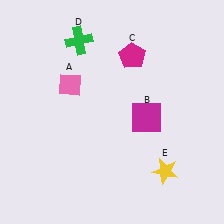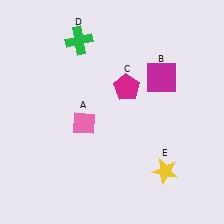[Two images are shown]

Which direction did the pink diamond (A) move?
The pink diamond (A) moved down.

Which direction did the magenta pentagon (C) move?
The magenta pentagon (C) moved down.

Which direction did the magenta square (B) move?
The magenta square (B) moved up.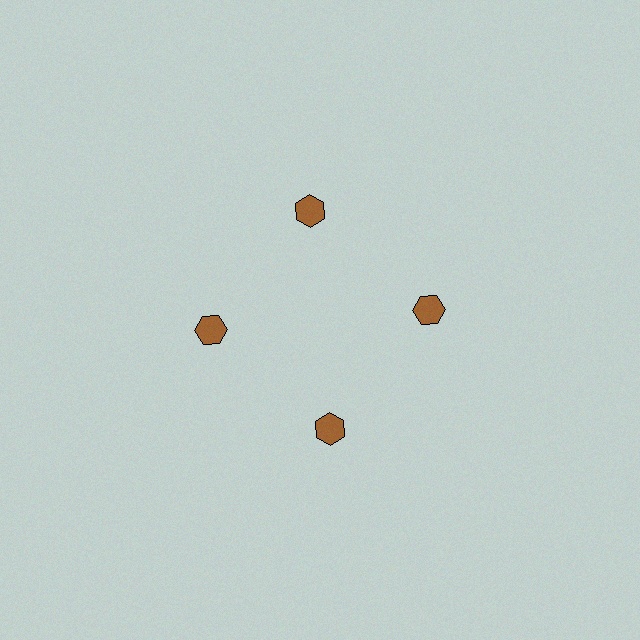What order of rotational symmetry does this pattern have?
This pattern has 4-fold rotational symmetry.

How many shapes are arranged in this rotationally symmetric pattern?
There are 4 shapes, arranged in 4 groups of 1.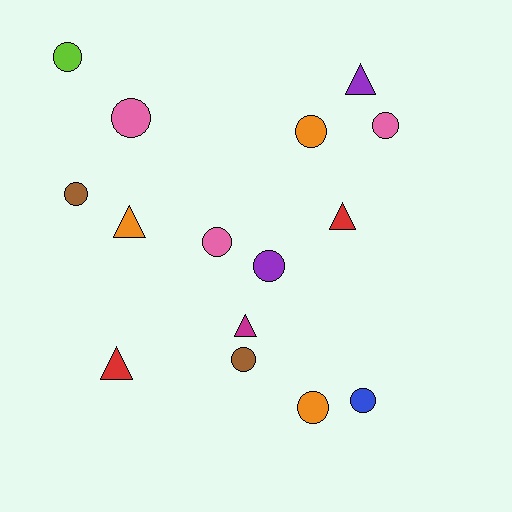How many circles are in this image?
There are 10 circles.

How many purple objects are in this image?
There are 2 purple objects.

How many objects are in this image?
There are 15 objects.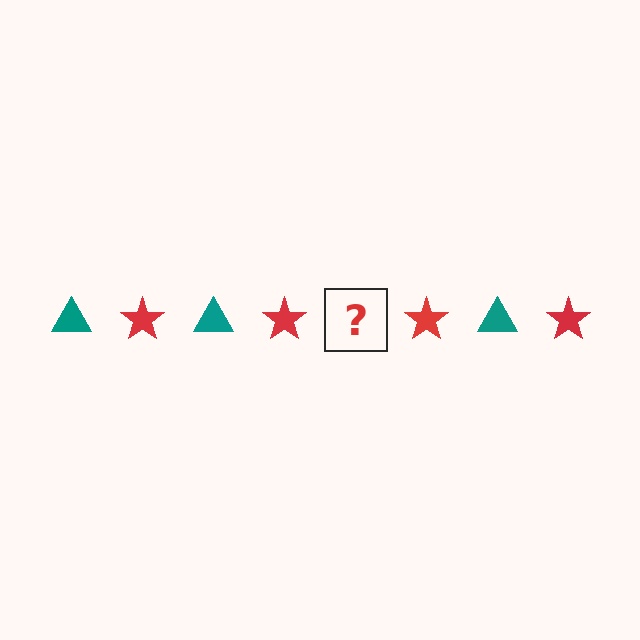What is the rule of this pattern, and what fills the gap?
The rule is that the pattern alternates between teal triangle and red star. The gap should be filled with a teal triangle.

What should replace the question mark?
The question mark should be replaced with a teal triangle.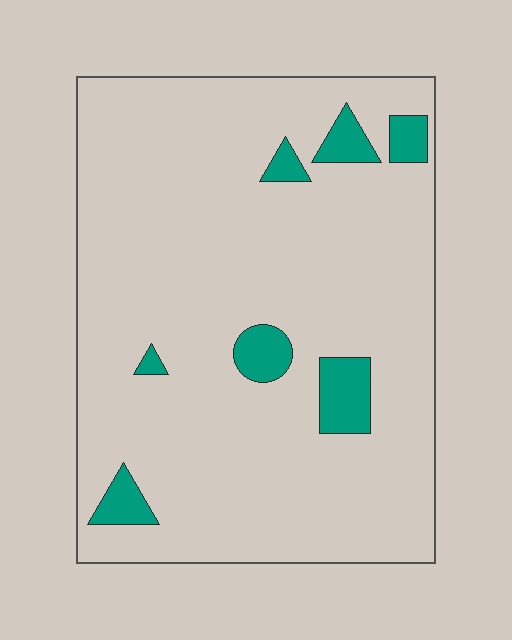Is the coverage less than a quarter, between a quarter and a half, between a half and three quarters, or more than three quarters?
Less than a quarter.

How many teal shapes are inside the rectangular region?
7.